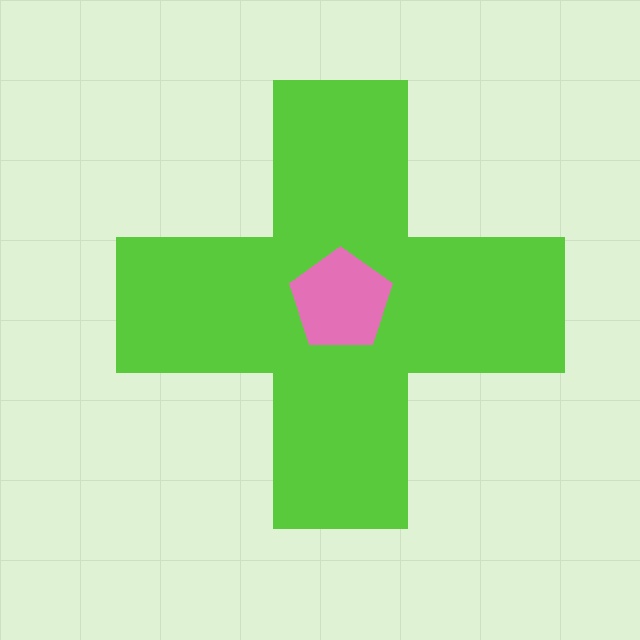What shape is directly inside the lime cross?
The pink pentagon.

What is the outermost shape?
The lime cross.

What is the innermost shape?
The pink pentagon.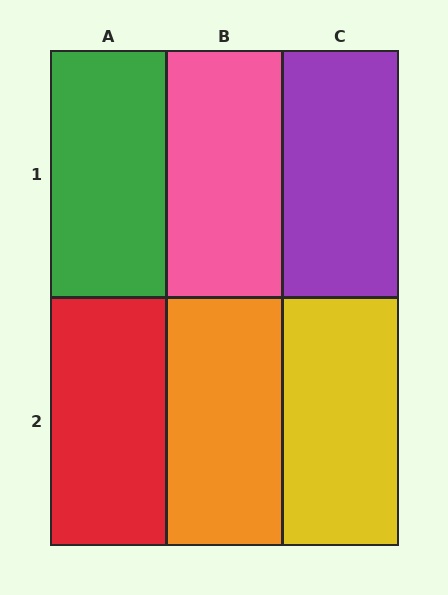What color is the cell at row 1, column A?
Green.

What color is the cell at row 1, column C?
Purple.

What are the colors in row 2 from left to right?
Red, orange, yellow.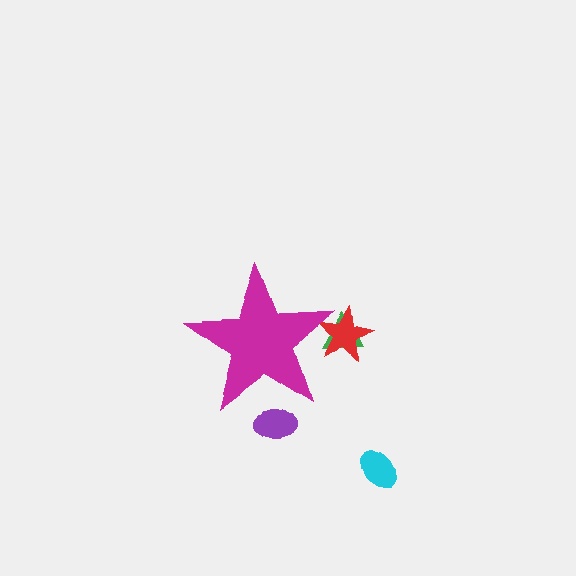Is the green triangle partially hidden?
Yes, the green triangle is partially hidden behind the magenta star.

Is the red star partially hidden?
Yes, the red star is partially hidden behind the magenta star.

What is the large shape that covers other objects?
A magenta star.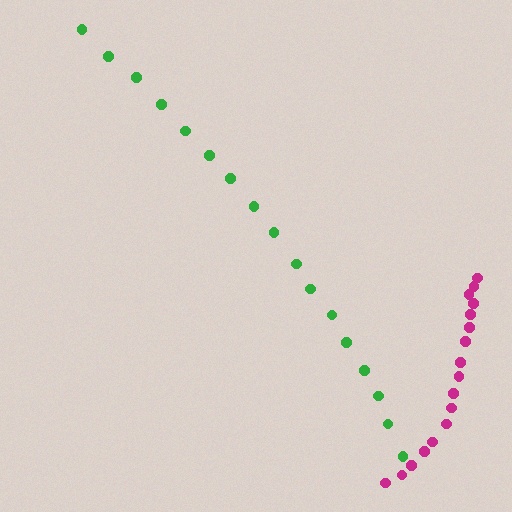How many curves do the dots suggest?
There are 2 distinct paths.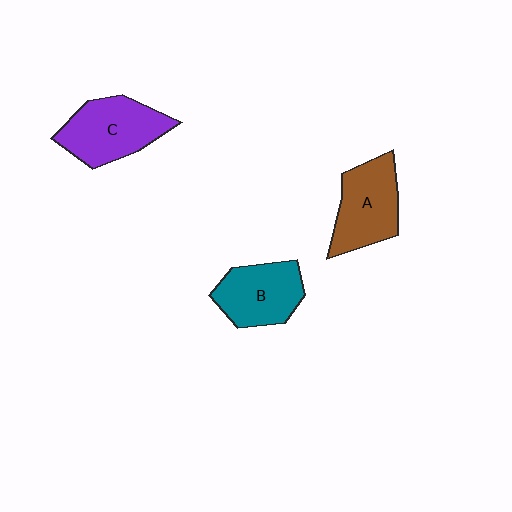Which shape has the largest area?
Shape C (purple).